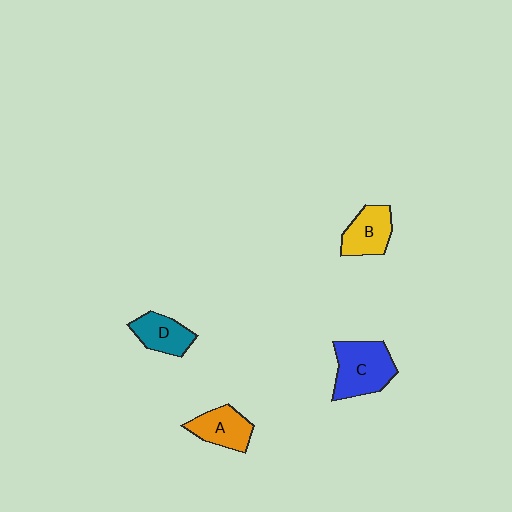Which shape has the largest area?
Shape C (blue).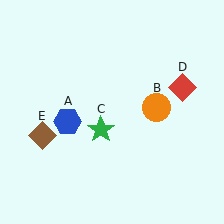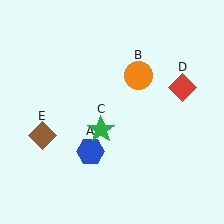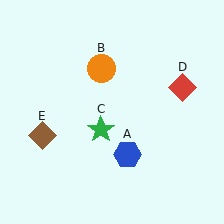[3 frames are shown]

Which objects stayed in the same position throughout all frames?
Green star (object C) and red diamond (object D) and brown diamond (object E) remained stationary.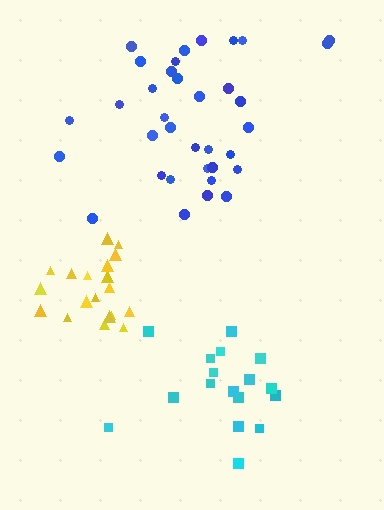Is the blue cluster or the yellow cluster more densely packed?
Yellow.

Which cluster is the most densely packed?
Yellow.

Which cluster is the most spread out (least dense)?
Blue.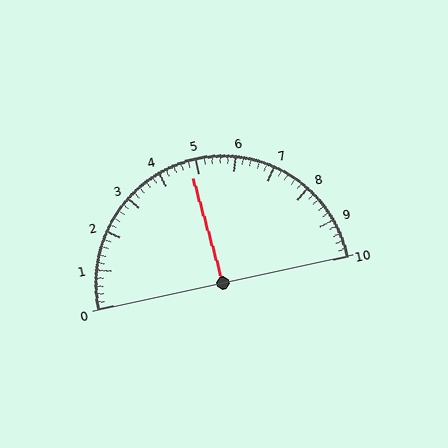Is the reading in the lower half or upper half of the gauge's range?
The reading is in the lower half of the range (0 to 10).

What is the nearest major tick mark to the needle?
The nearest major tick mark is 5.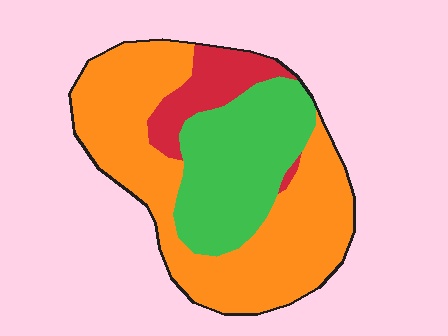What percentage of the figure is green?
Green takes up about one third (1/3) of the figure.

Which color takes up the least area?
Red, at roughly 10%.